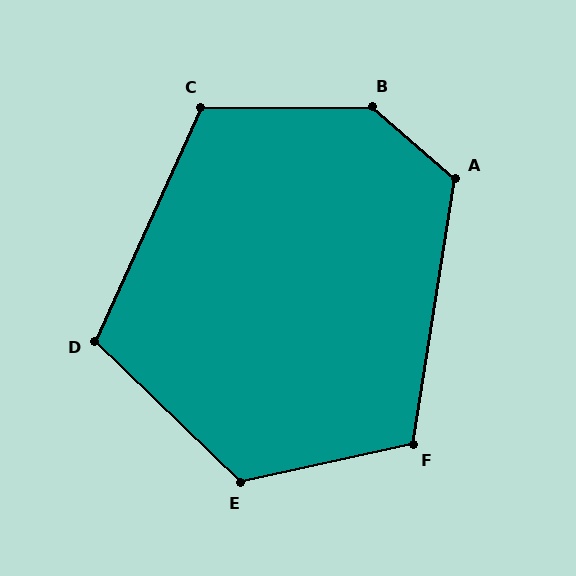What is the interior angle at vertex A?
Approximately 122 degrees (obtuse).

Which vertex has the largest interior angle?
B, at approximately 139 degrees.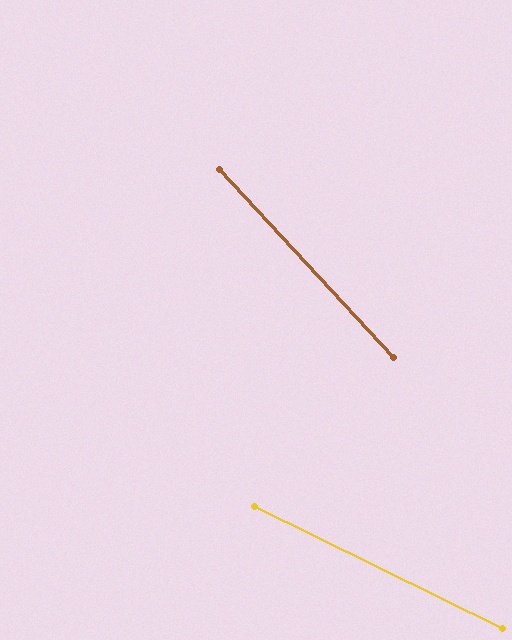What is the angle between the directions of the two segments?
Approximately 21 degrees.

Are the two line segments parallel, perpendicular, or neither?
Neither parallel nor perpendicular — they differ by about 21°.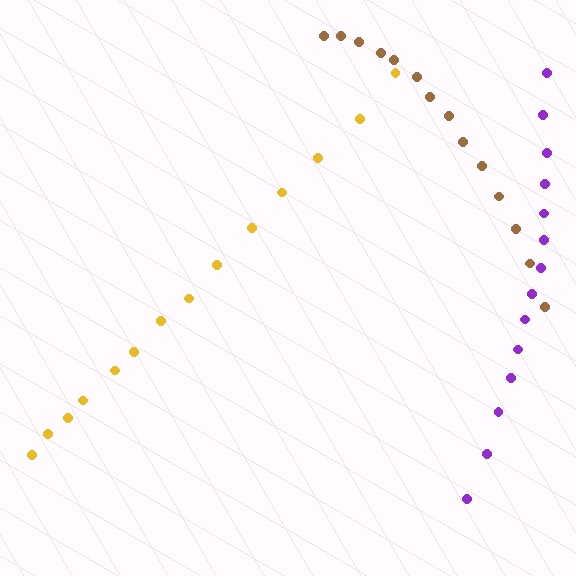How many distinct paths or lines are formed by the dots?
There are 3 distinct paths.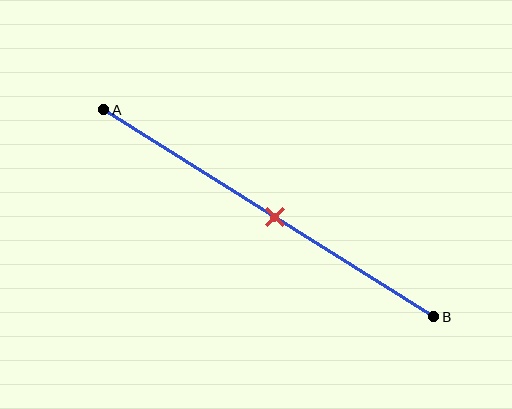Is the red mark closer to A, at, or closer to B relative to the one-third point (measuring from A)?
The red mark is closer to point B than the one-third point of segment AB.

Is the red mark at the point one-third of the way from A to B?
No, the mark is at about 50% from A, not at the 33% one-third point.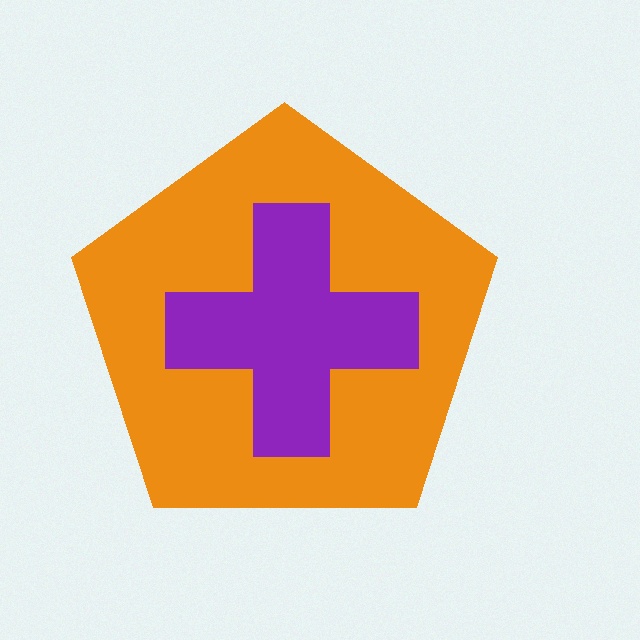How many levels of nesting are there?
2.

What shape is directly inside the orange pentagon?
The purple cross.